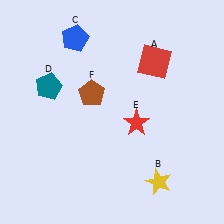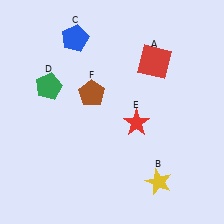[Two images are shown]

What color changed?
The pentagon (D) changed from teal in Image 1 to green in Image 2.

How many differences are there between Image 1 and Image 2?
There is 1 difference between the two images.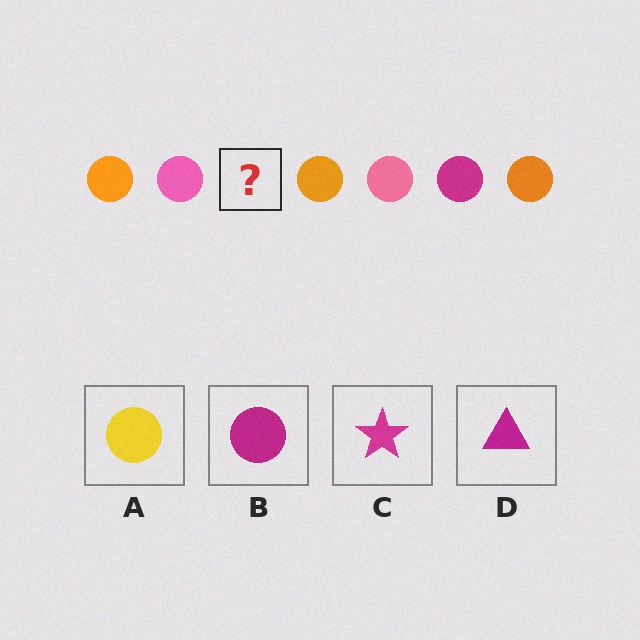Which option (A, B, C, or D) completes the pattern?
B.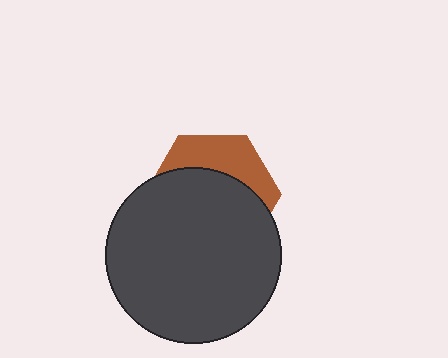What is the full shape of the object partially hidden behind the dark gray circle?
The partially hidden object is a brown hexagon.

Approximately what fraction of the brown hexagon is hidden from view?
Roughly 67% of the brown hexagon is hidden behind the dark gray circle.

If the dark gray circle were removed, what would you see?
You would see the complete brown hexagon.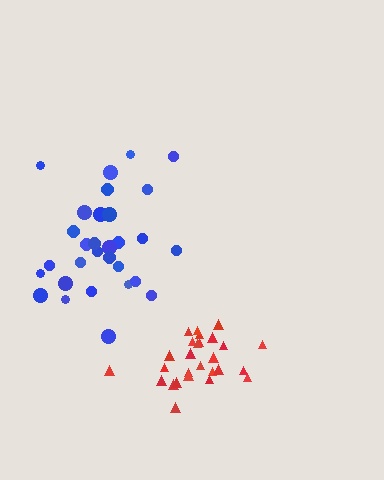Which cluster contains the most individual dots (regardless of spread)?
Blue (30).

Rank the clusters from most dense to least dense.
red, blue.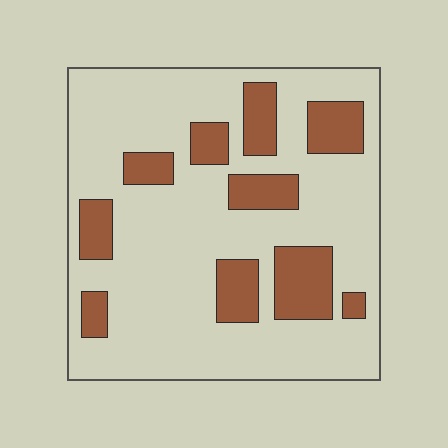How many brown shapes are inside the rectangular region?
10.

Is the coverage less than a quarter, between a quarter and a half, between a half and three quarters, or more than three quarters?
Less than a quarter.